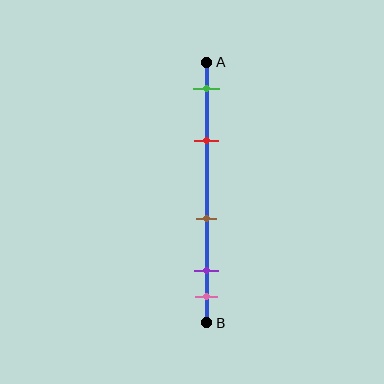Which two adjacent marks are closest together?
The purple and pink marks are the closest adjacent pair.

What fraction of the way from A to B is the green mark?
The green mark is approximately 10% (0.1) of the way from A to B.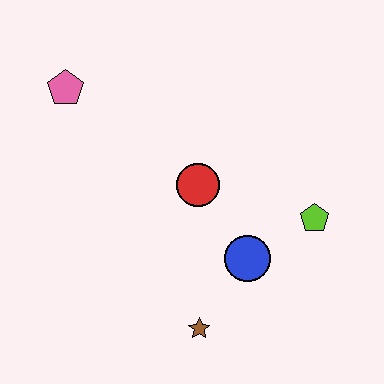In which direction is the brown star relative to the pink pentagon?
The brown star is below the pink pentagon.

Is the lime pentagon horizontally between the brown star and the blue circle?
No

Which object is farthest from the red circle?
The pink pentagon is farthest from the red circle.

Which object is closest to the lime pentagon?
The blue circle is closest to the lime pentagon.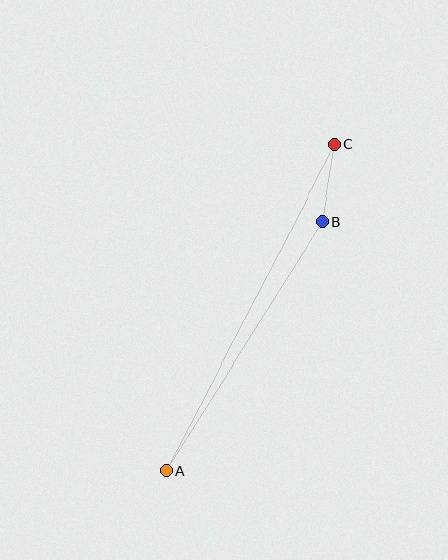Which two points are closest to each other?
Points B and C are closest to each other.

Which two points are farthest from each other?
Points A and C are farthest from each other.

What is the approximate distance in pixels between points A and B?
The distance between A and B is approximately 294 pixels.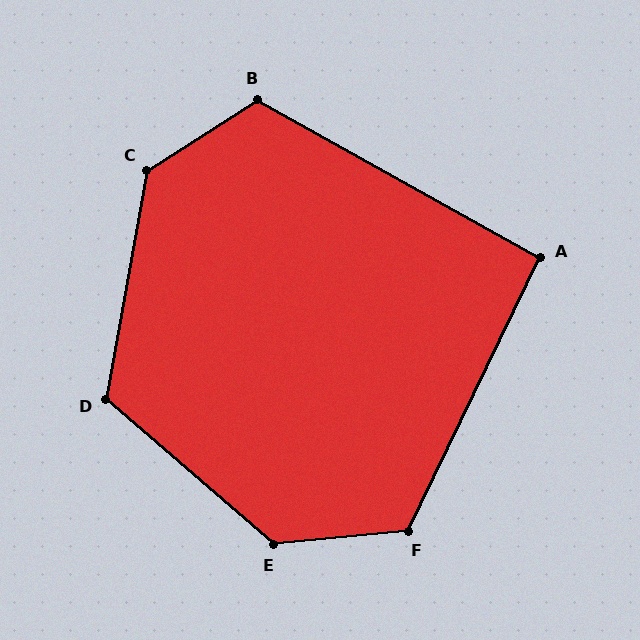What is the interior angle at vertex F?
Approximately 121 degrees (obtuse).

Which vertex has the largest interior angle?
E, at approximately 134 degrees.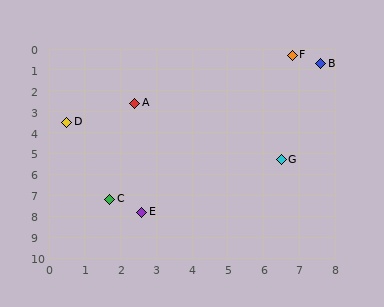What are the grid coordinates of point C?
Point C is at approximately (1.7, 7.2).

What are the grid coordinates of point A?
Point A is at approximately (2.4, 2.6).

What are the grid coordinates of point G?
Point G is at approximately (6.5, 5.3).